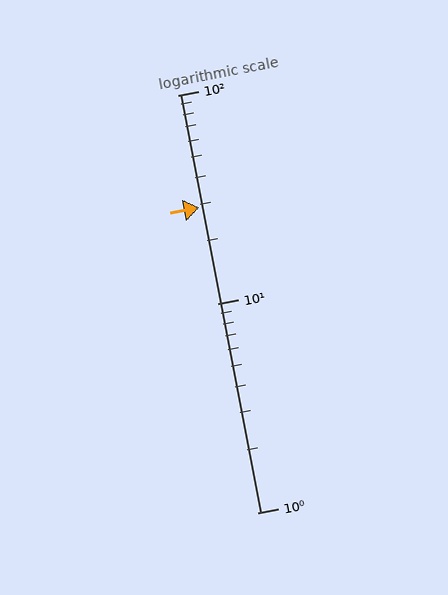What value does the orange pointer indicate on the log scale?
The pointer indicates approximately 29.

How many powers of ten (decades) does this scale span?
The scale spans 2 decades, from 1 to 100.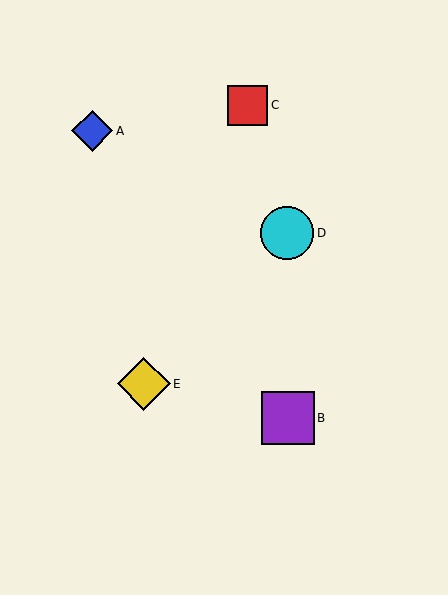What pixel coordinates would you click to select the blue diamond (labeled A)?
Click at (92, 131) to select the blue diamond A.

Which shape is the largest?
The yellow diamond (labeled E) is the largest.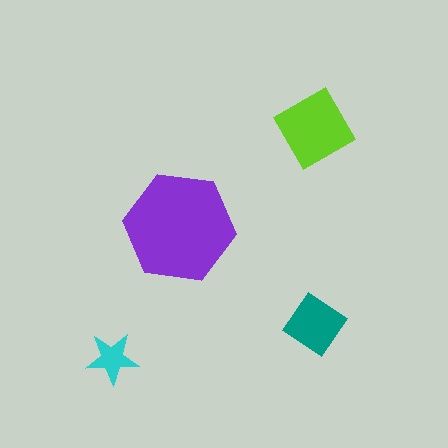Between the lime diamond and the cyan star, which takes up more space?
The lime diamond.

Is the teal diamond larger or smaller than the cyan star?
Larger.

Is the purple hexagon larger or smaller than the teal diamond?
Larger.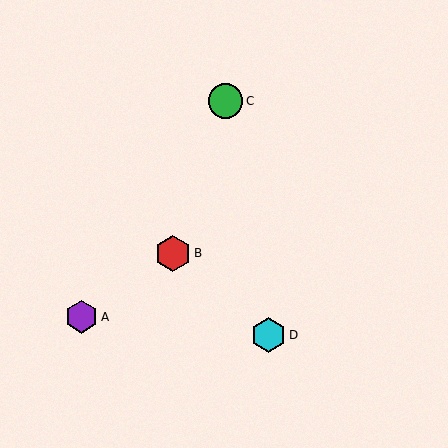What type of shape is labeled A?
Shape A is a purple hexagon.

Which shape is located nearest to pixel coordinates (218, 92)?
The green circle (labeled C) at (226, 101) is nearest to that location.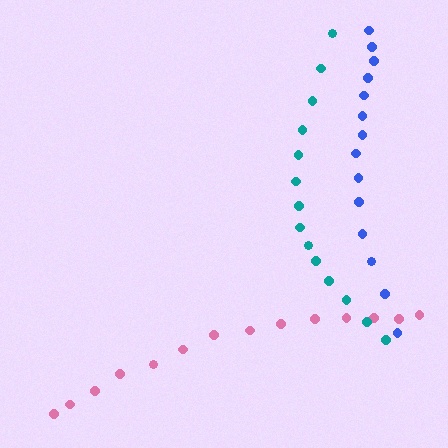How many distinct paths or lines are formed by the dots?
There are 3 distinct paths.